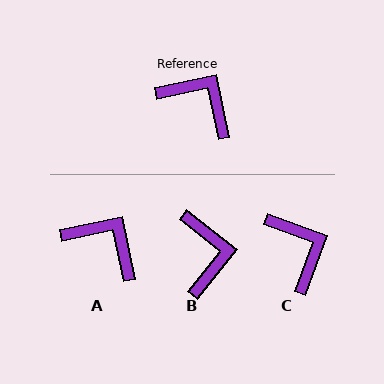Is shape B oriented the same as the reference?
No, it is off by about 50 degrees.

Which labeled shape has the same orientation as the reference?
A.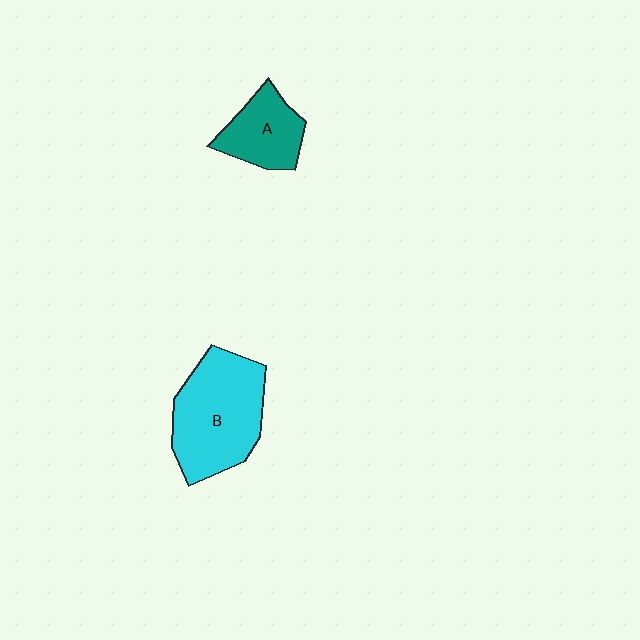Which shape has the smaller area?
Shape A (teal).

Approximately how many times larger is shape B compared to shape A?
Approximately 1.8 times.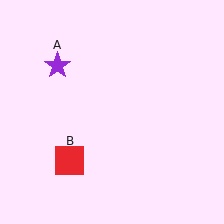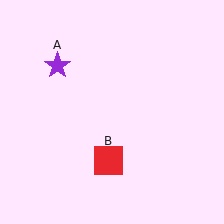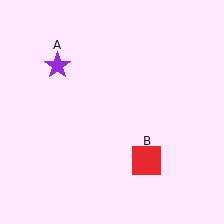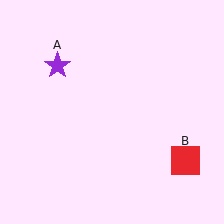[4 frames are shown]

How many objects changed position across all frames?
1 object changed position: red square (object B).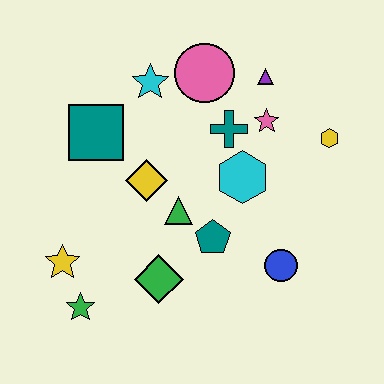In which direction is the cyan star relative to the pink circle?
The cyan star is to the left of the pink circle.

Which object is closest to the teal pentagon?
The green triangle is closest to the teal pentagon.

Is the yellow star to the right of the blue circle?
No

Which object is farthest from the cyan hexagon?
The green star is farthest from the cyan hexagon.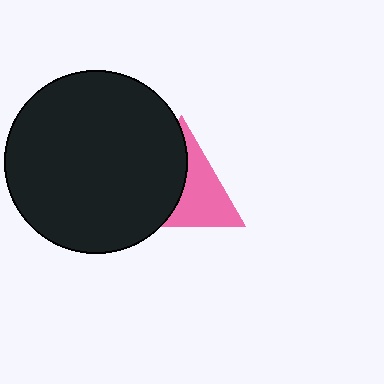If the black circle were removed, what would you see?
You would see the complete pink triangle.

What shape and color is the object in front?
The object in front is a black circle.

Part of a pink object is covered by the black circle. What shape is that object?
It is a triangle.